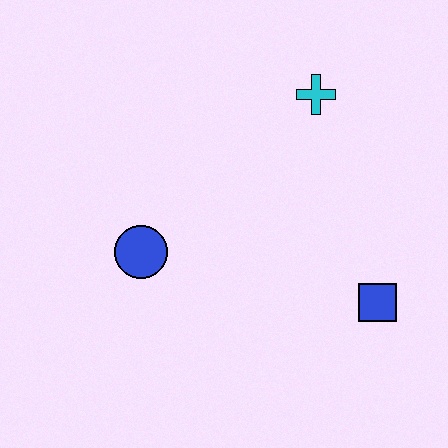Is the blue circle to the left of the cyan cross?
Yes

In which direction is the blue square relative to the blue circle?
The blue square is to the right of the blue circle.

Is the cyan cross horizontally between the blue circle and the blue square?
Yes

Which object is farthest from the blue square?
The blue circle is farthest from the blue square.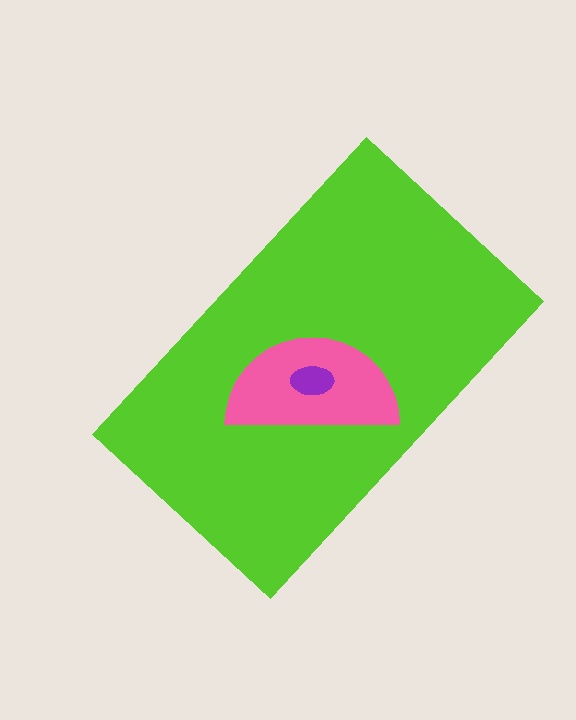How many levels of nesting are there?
3.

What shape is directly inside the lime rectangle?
The pink semicircle.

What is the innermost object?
The purple ellipse.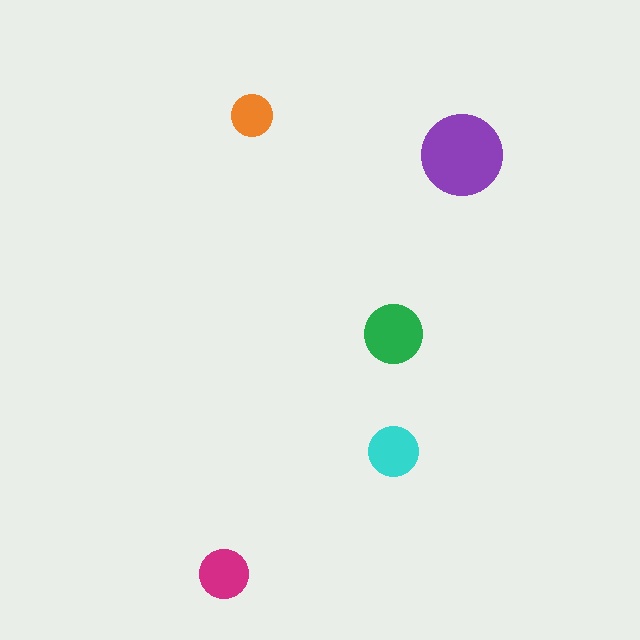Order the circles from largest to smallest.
the purple one, the green one, the cyan one, the magenta one, the orange one.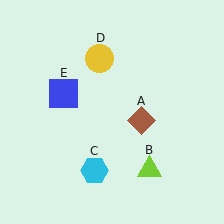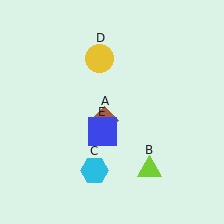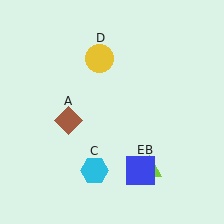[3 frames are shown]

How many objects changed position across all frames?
2 objects changed position: brown diamond (object A), blue square (object E).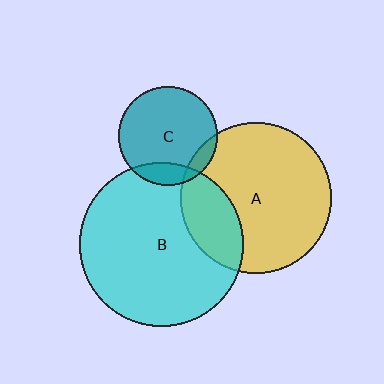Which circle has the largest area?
Circle B (cyan).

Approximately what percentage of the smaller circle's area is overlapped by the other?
Approximately 10%.